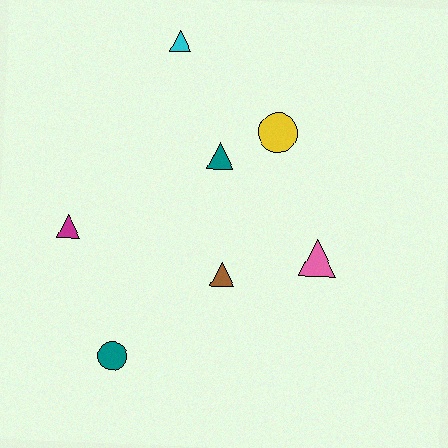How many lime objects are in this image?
There are no lime objects.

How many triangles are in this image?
There are 5 triangles.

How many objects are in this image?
There are 7 objects.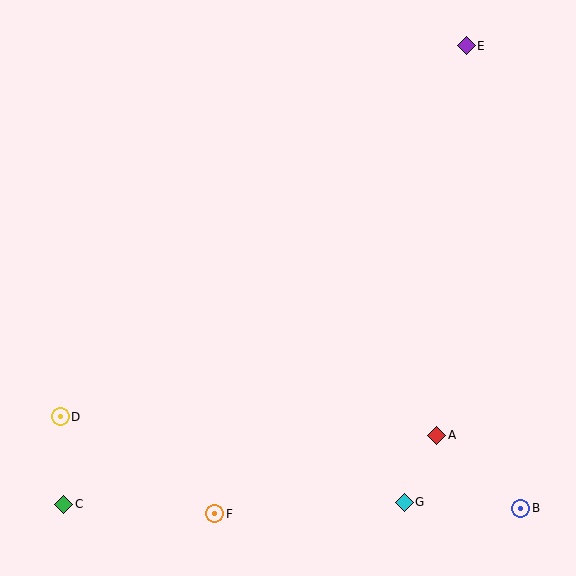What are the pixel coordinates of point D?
Point D is at (60, 417).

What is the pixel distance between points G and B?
The distance between G and B is 117 pixels.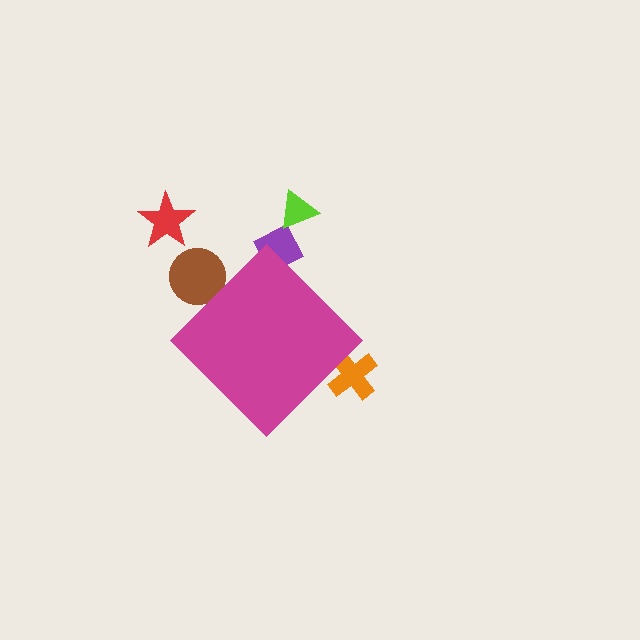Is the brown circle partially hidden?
Yes, the brown circle is partially hidden behind the magenta diamond.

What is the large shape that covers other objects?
A magenta diamond.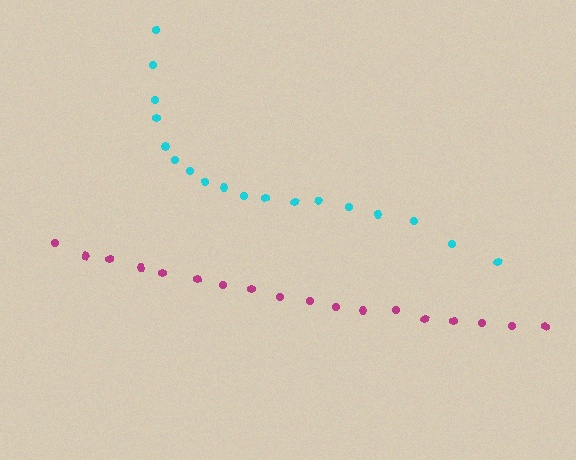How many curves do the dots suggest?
There are 2 distinct paths.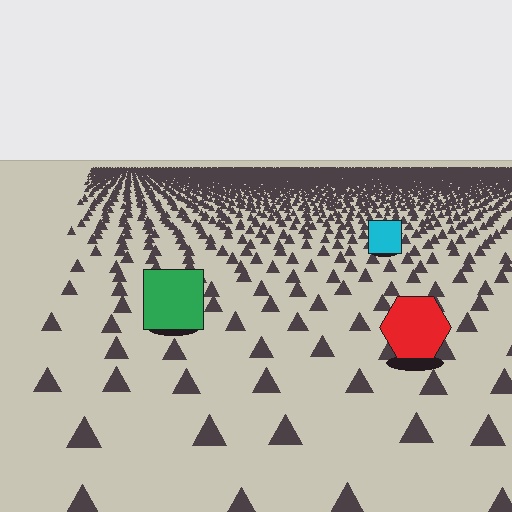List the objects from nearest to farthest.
From nearest to farthest: the red hexagon, the green square, the cyan square.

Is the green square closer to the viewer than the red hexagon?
No. The red hexagon is closer — you can tell from the texture gradient: the ground texture is coarser near it.